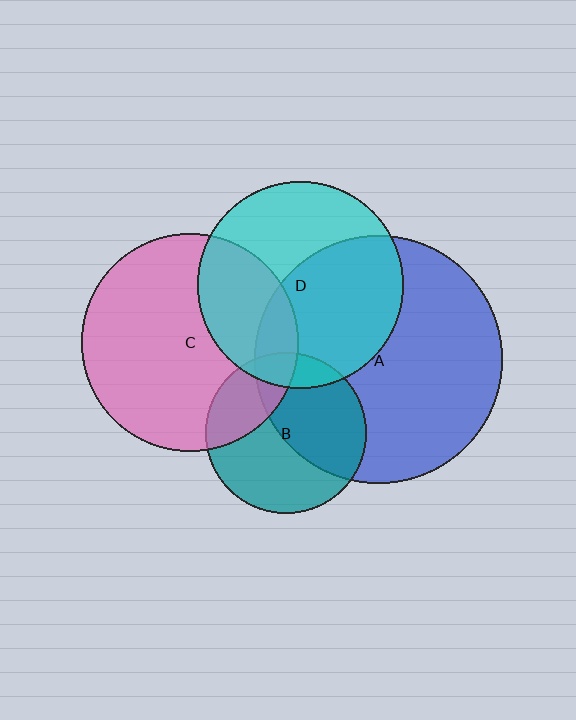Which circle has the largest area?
Circle A (blue).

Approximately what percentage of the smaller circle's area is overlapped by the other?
Approximately 30%.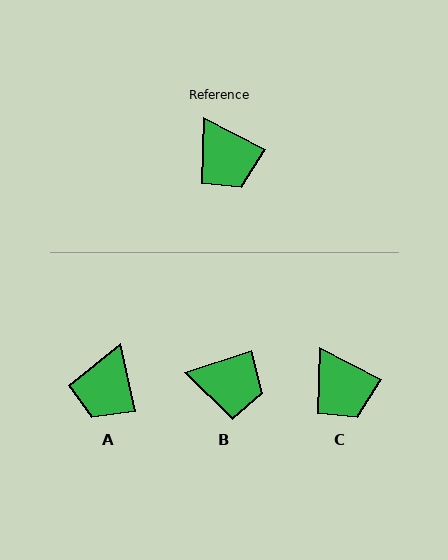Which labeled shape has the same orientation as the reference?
C.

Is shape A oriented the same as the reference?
No, it is off by about 50 degrees.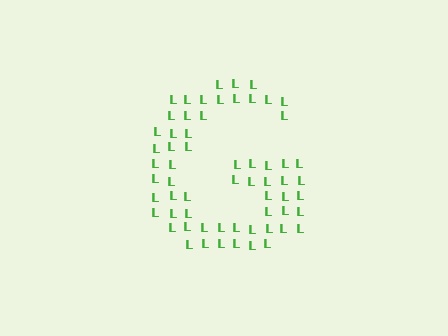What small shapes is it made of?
It is made of small letter L's.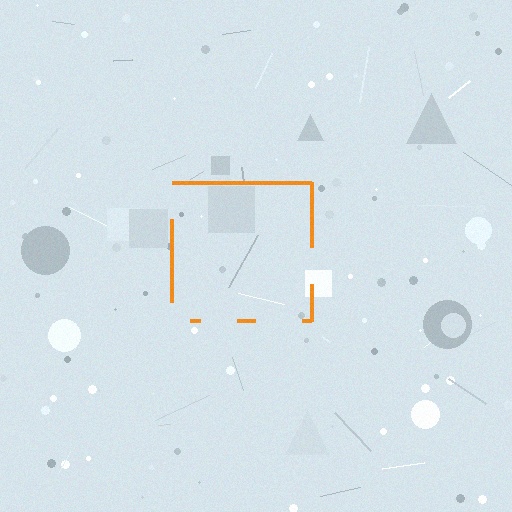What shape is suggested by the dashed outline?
The dashed outline suggests a square.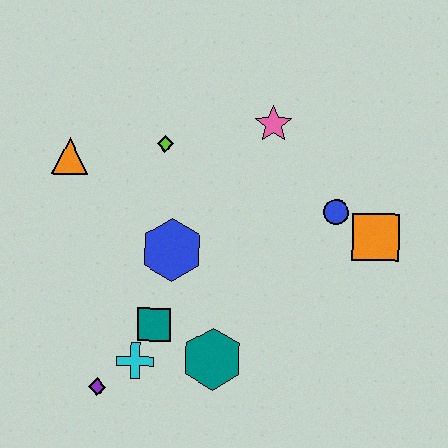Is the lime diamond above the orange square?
Yes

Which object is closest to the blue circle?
The orange square is closest to the blue circle.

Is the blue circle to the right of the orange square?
No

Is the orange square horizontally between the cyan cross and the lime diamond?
No